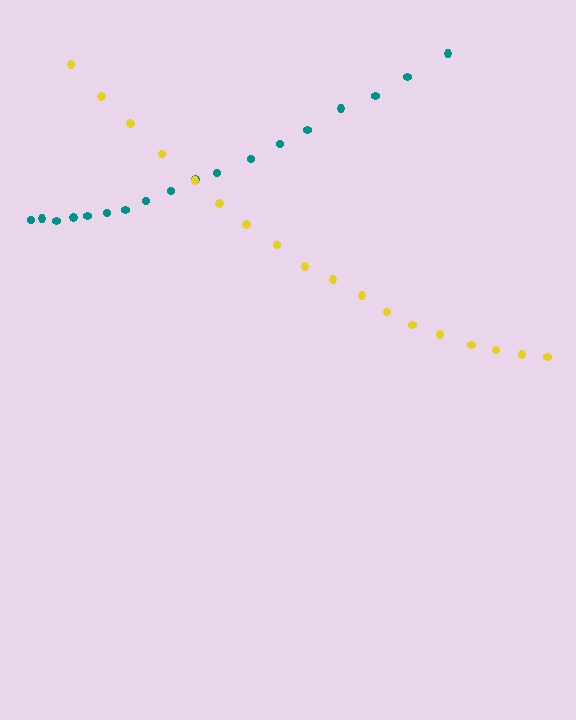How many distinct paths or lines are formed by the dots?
There are 2 distinct paths.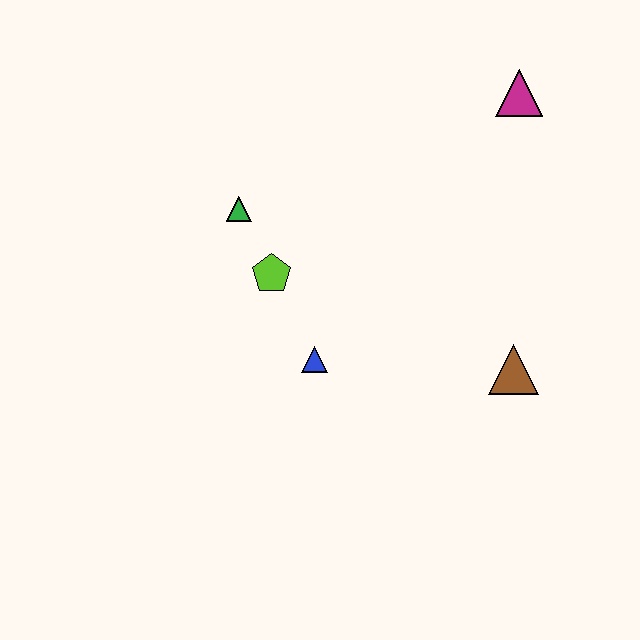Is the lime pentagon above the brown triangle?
Yes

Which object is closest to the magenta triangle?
The brown triangle is closest to the magenta triangle.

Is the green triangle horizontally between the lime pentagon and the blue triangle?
No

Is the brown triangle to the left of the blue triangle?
No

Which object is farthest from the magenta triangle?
The blue triangle is farthest from the magenta triangle.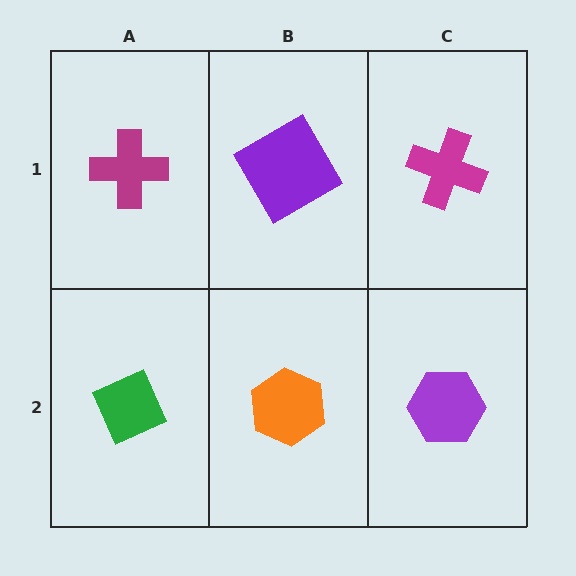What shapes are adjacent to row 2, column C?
A magenta cross (row 1, column C), an orange hexagon (row 2, column B).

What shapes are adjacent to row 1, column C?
A purple hexagon (row 2, column C), a purple square (row 1, column B).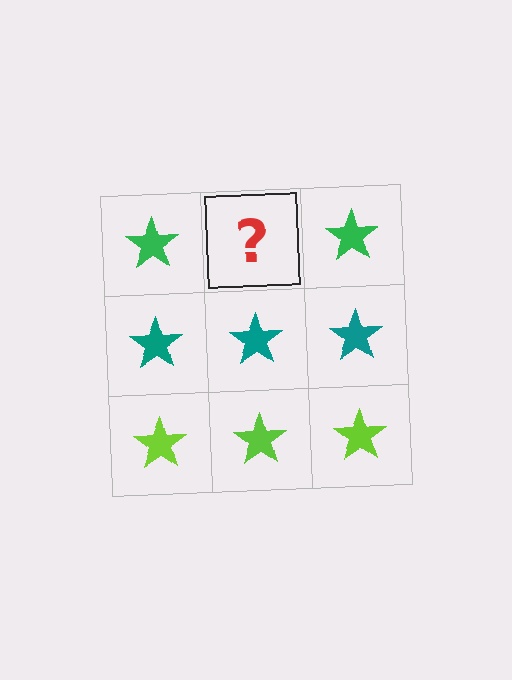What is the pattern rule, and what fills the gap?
The rule is that each row has a consistent color. The gap should be filled with a green star.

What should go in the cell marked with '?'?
The missing cell should contain a green star.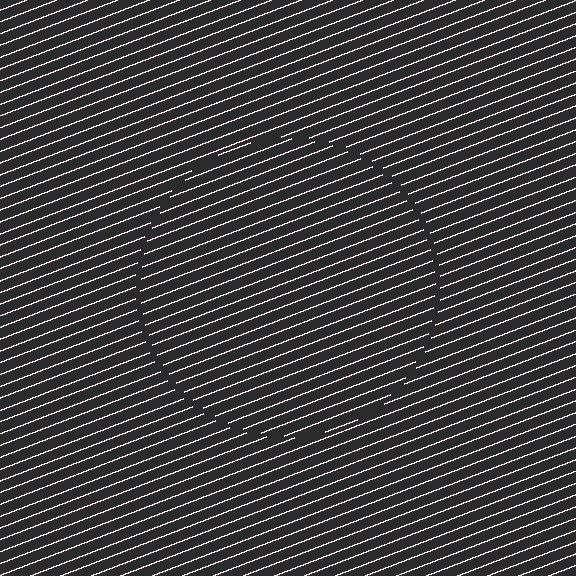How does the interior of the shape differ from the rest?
The interior of the shape contains the same grating, shifted by half a period — the contour is defined by the phase discontinuity where line-ends from the inner and outer gratings abut.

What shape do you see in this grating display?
An illusory circle. The interior of the shape contains the same grating, shifted by half a period — the contour is defined by the phase discontinuity where line-ends from the inner and outer gratings abut.